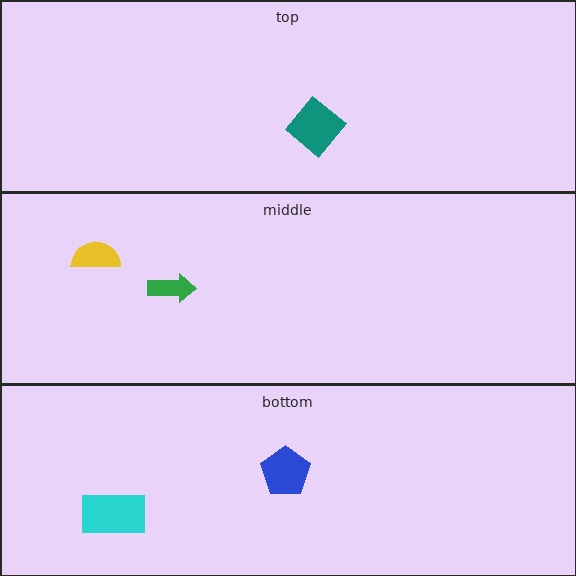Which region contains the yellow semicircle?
The middle region.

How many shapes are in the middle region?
2.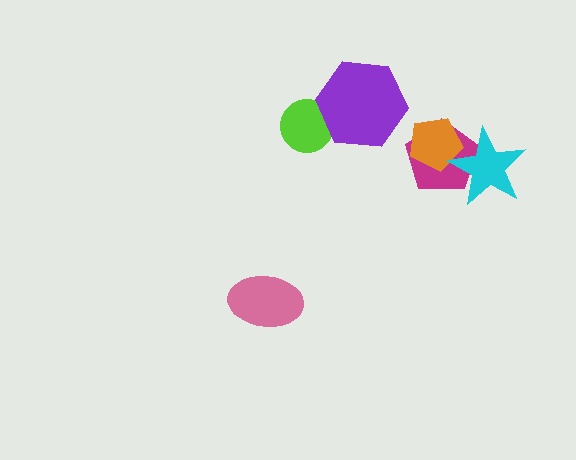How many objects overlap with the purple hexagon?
1 object overlaps with the purple hexagon.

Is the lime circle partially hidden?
Yes, it is partially covered by another shape.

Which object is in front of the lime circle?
The purple hexagon is in front of the lime circle.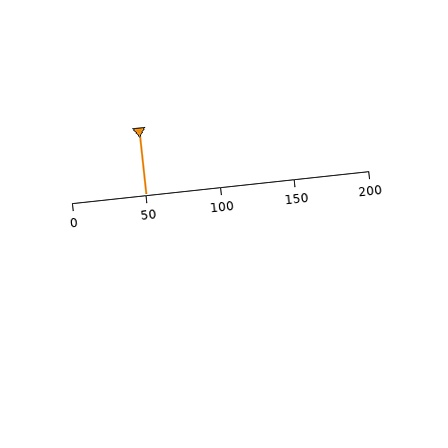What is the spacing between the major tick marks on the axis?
The major ticks are spaced 50 apart.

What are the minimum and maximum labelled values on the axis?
The axis runs from 0 to 200.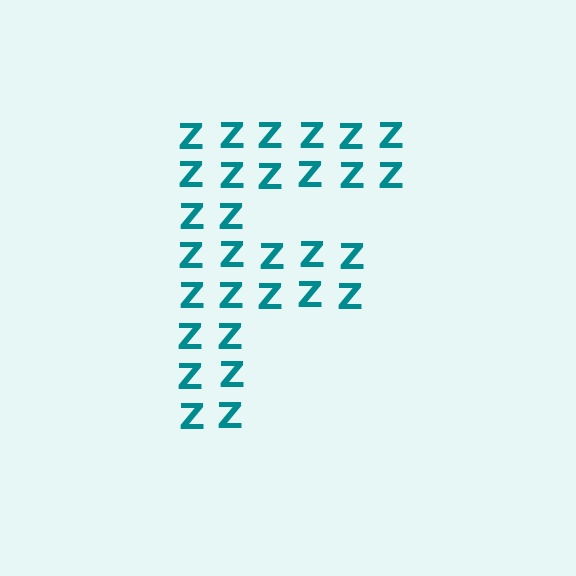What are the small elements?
The small elements are letter Z's.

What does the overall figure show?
The overall figure shows the letter F.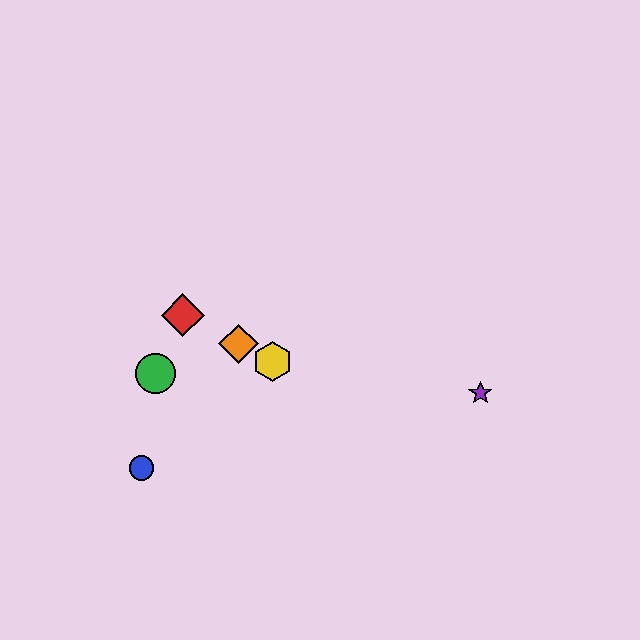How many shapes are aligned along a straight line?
3 shapes (the red diamond, the yellow hexagon, the orange diamond) are aligned along a straight line.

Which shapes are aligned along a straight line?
The red diamond, the yellow hexagon, the orange diamond are aligned along a straight line.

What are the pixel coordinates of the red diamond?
The red diamond is at (183, 315).